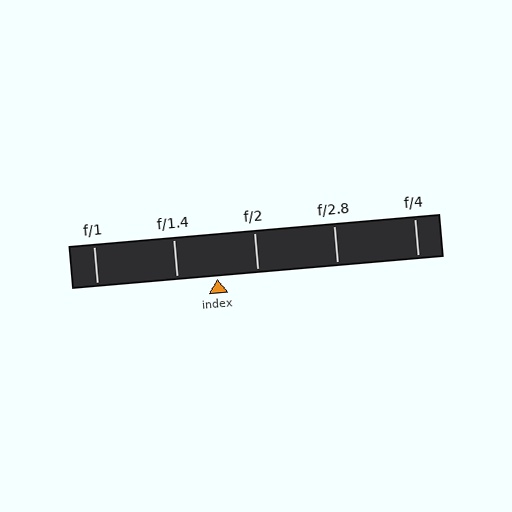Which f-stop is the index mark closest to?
The index mark is closest to f/1.4.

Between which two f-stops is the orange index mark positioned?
The index mark is between f/1.4 and f/2.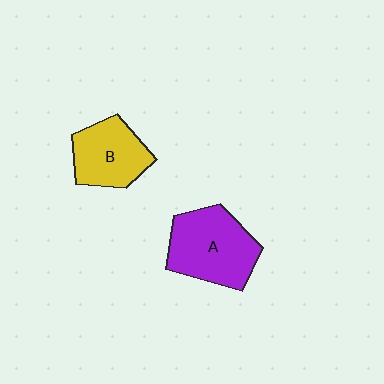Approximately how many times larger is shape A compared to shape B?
Approximately 1.3 times.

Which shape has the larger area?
Shape A (purple).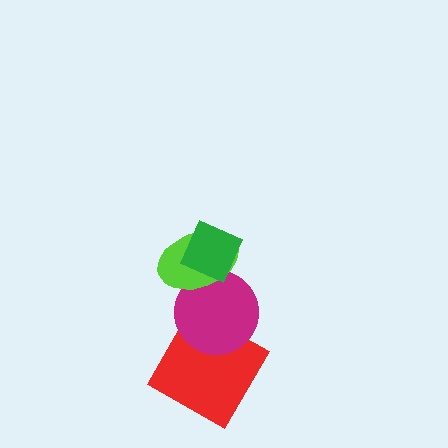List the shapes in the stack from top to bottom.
From top to bottom: the green diamond, the lime ellipse, the magenta circle, the red square.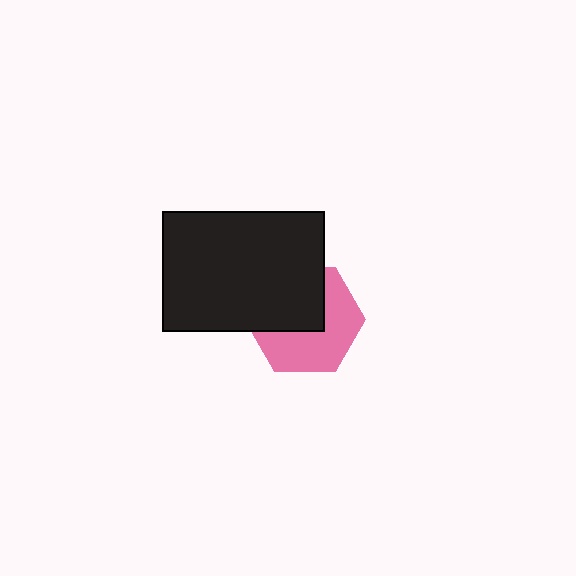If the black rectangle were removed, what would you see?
You would see the complete pink hexagon.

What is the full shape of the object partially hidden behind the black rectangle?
The partially hidden object is a pink hexagon.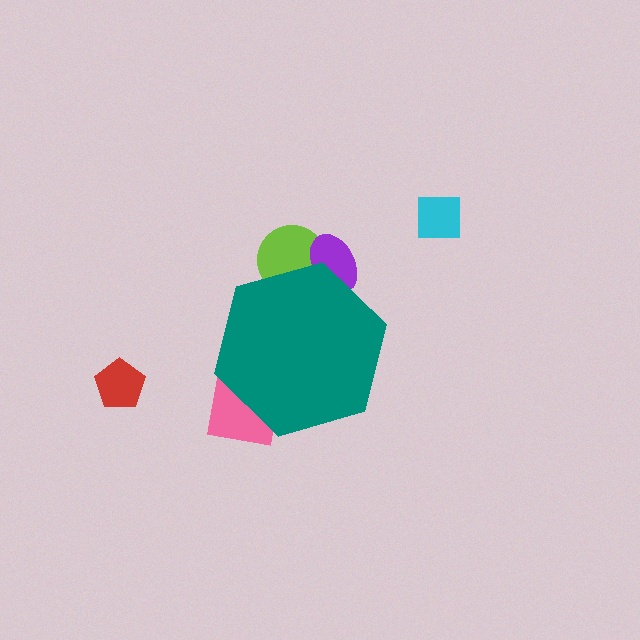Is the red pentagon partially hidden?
No, the red pentagon is fully visible.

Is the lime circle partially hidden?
Yes, the lime circle is partially hidden behind the teal hexagon.